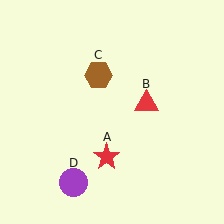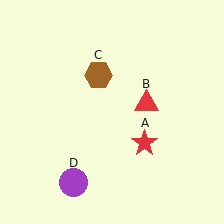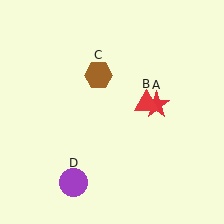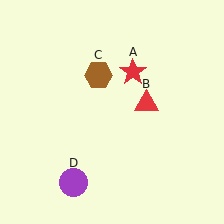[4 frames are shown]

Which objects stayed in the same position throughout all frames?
Red triangle (object B) and brown hexagon (object C) and purple circle (object D) remained stationary.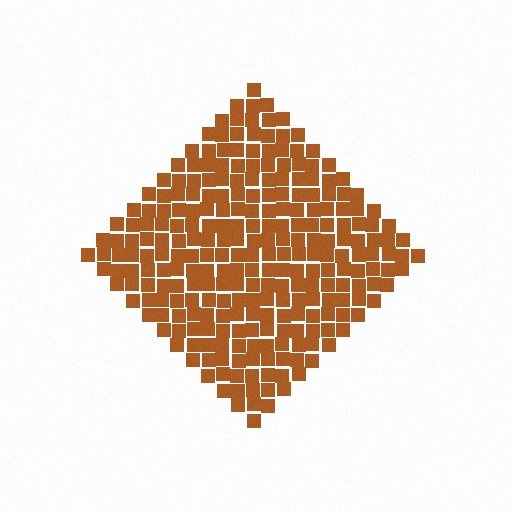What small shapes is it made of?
It is made of small squares.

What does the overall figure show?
The overall figure shows a diamond.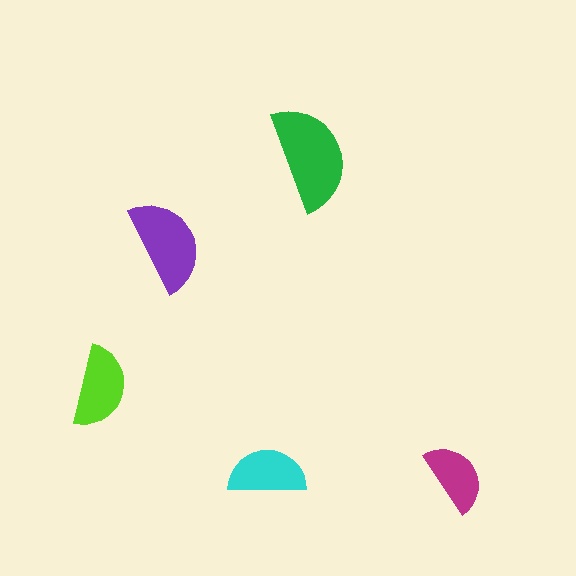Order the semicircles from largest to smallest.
the green one, the purple one, the lime one, the cyan one, the magenta one.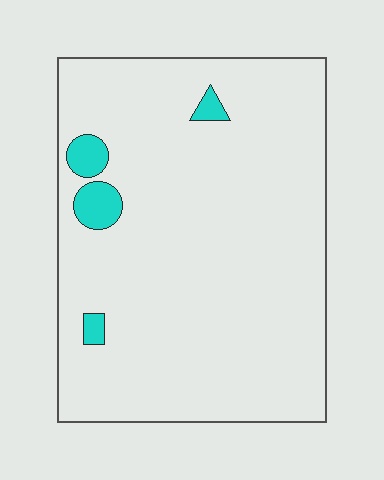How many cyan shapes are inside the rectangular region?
4.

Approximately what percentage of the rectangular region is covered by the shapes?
Approximately 5%.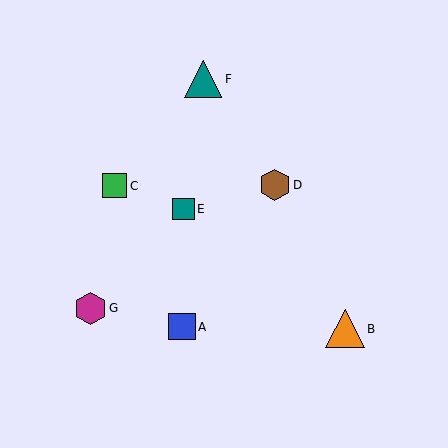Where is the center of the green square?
The center of the green square is at (114, 186).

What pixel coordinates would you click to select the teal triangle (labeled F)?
Click at (203, 79) to select the teal triangle F.